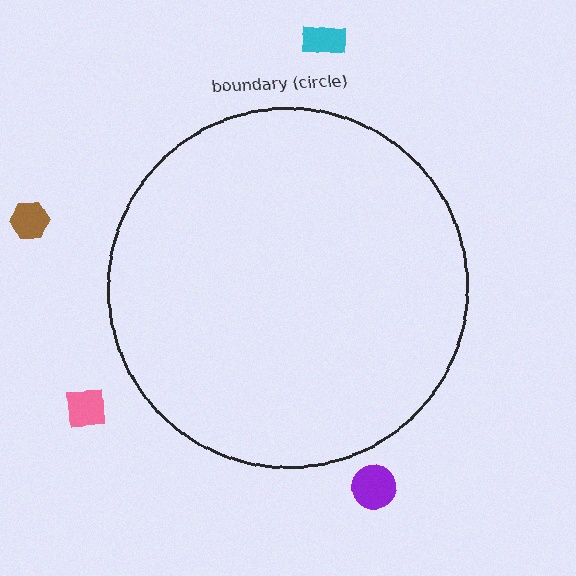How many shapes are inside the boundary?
0 inside, 4 outside.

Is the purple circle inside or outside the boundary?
Outside.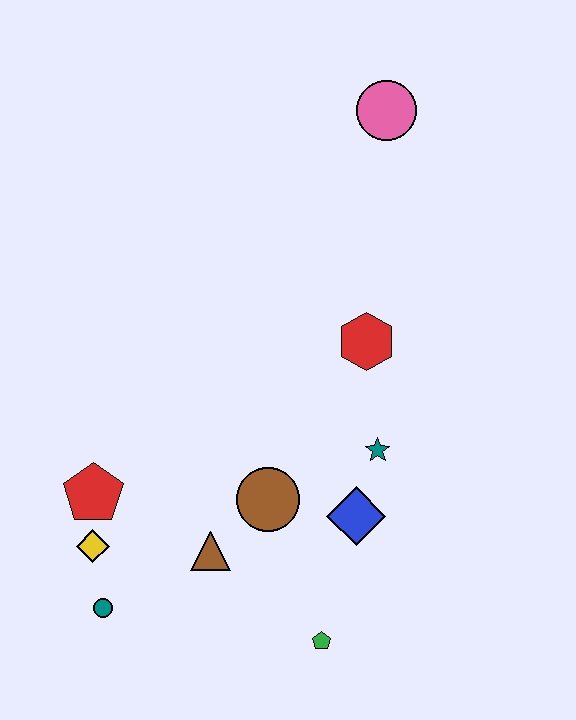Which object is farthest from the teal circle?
The pink circle is farthest from the teal circle.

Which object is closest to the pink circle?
The red hexagon is closest to the pink circle.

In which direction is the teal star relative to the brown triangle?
The teal star is to the right of the brown triangle.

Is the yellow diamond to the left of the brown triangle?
Yes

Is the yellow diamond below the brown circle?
Yes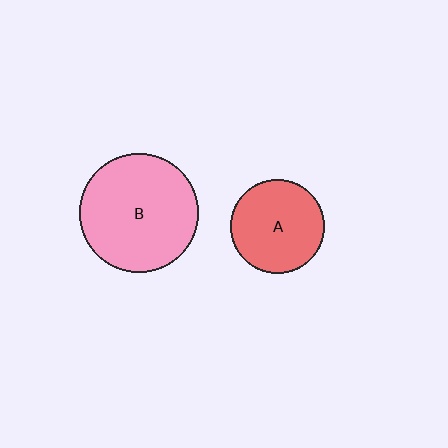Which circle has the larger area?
Circle B (pink).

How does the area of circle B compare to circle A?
Approximately 1.6 times.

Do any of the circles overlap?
No, none of the circles overlap.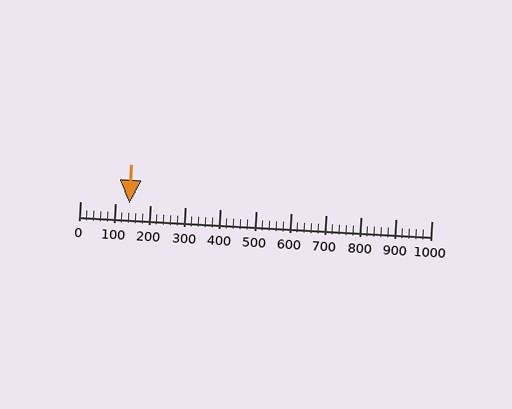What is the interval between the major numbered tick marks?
The major tick marks are spaced 100 units apart.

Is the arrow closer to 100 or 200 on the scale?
The arrow is closer to 100.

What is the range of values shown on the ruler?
The ruler shows values from 0 to 1000.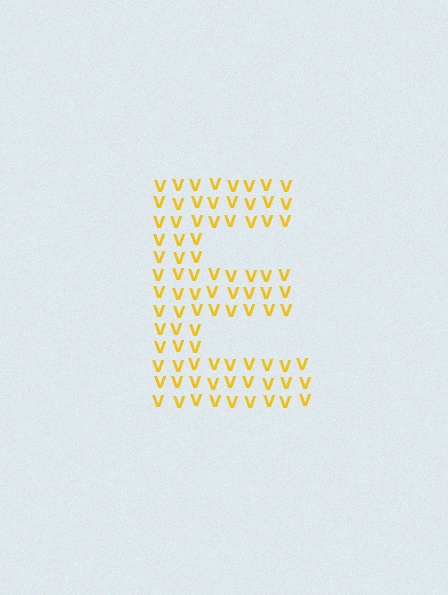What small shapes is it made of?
It is made of small letter V's.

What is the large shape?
The large shape is the letter E.